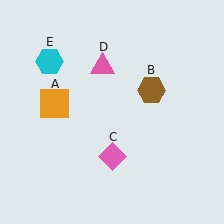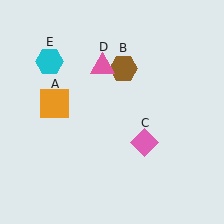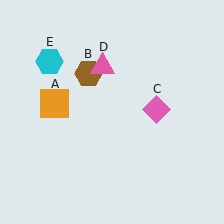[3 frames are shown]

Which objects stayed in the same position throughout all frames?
Orange square (object A) and pink triangle (object D) and cyan hexagon (object E) remained stationary.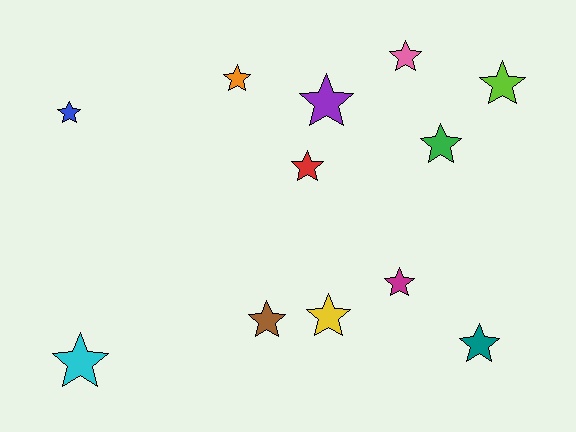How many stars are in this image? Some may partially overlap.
There are 12 stars.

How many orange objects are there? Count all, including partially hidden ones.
There is 1 orange object.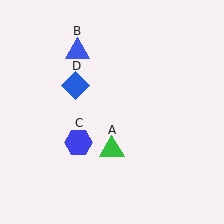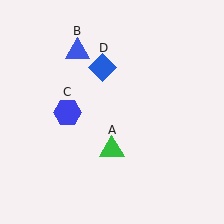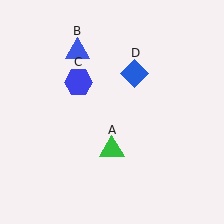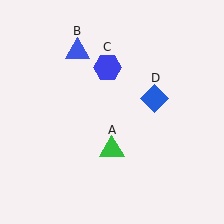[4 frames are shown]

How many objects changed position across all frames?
2 objects changed position: blue hexagon (object C), blue diamond (object D).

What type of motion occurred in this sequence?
The blue hexagon (object C), blue diamond (object D) rotated clockwise around the center of the scene.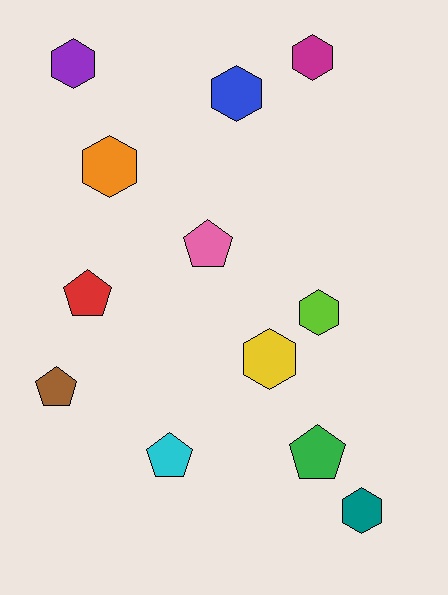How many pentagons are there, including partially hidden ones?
There are 5 pentagons.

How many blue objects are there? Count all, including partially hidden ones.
There is 1 blue object.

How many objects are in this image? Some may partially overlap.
There are 12 objects.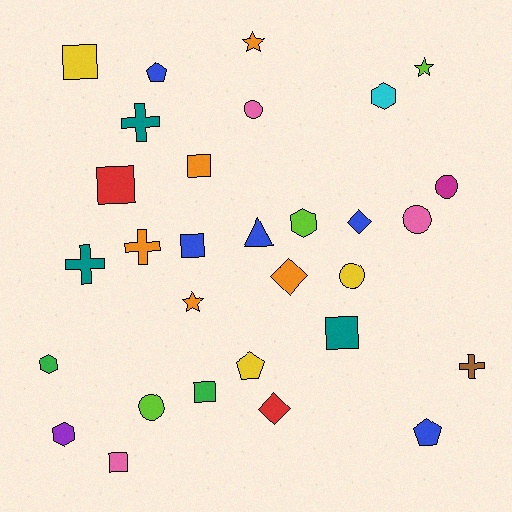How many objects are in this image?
There are 30 objects.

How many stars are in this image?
There are 3 stars.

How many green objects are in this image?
There are 2 green objects.